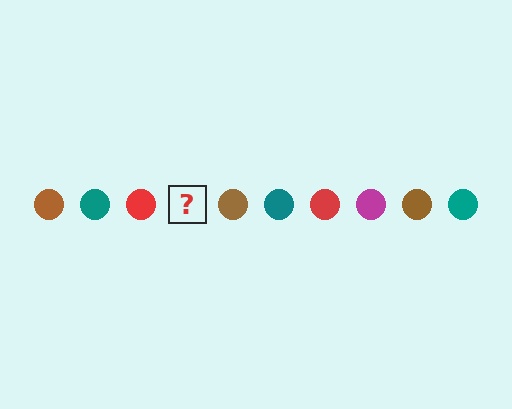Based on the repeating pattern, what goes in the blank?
The blank should be a magenta circle.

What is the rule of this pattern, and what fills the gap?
The rule is that the pattern cycles through brown, teal, red, magenta circles. The gap should be filled with a magenta circle.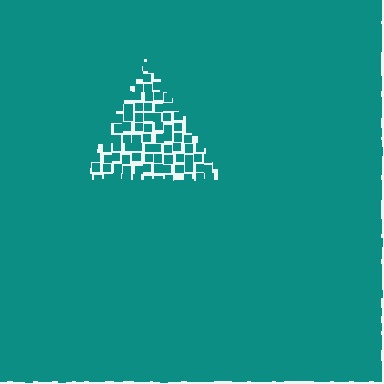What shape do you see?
I see a triangle.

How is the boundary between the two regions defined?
The boundary is defined by a change in element density (approximately 2.5x ratio). All elements are the same color, size, and shape.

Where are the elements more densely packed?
The elements are more densely packed outside the triangle boundary.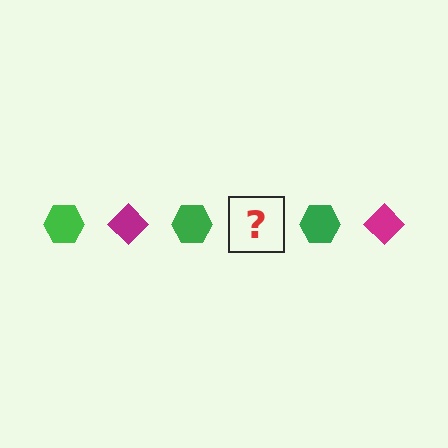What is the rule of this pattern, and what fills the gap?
The rule is that the pattern alternates between green hexagon and magenta diamond. The gap should be filled with a magenta diamond.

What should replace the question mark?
The question mark should be replaced with a magenta diamond.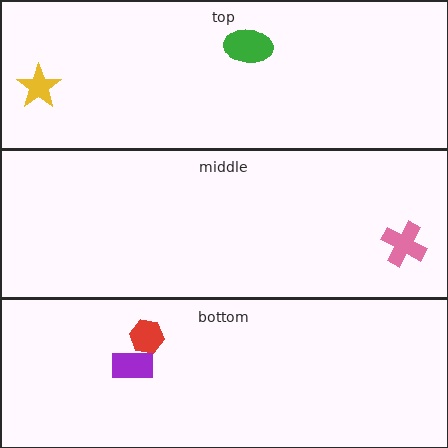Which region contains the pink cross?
The middle region.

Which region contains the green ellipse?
The top region.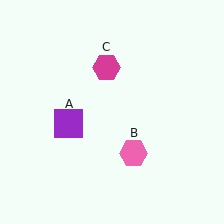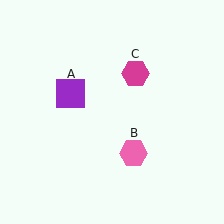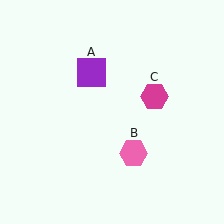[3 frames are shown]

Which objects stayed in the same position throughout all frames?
Pink hexagon (object B) remained stationary.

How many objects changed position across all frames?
2 objects changed position: purple square (object A), magenta hexagon (object C).